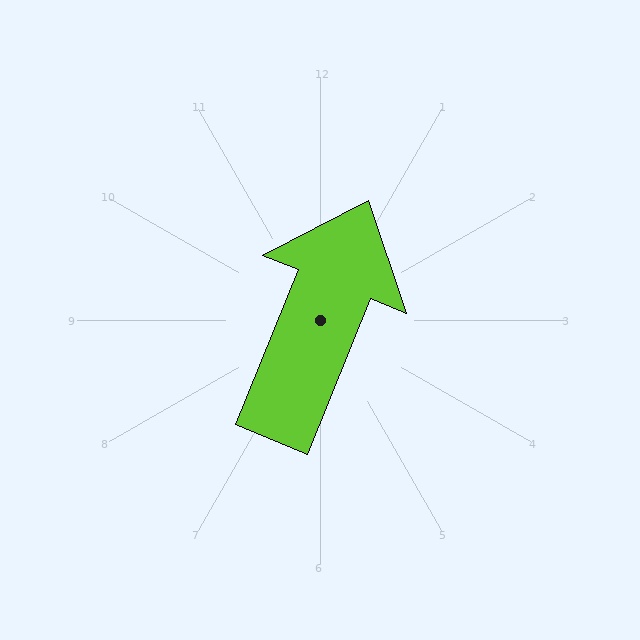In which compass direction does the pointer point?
North.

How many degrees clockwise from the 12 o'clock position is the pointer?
Approximately 22 degrees.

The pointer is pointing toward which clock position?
Roughly 1 o'clock.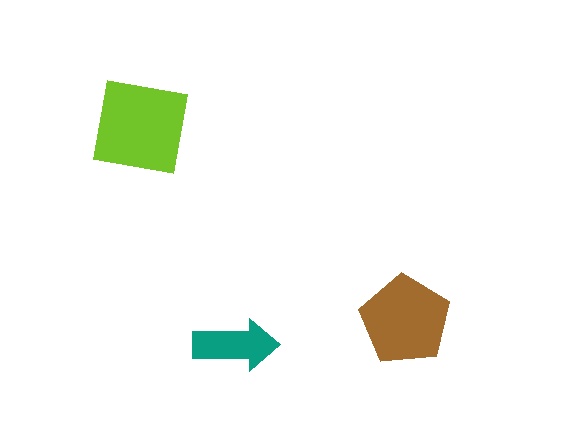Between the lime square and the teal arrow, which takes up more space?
The lime square.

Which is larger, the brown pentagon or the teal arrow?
The brown pentagon.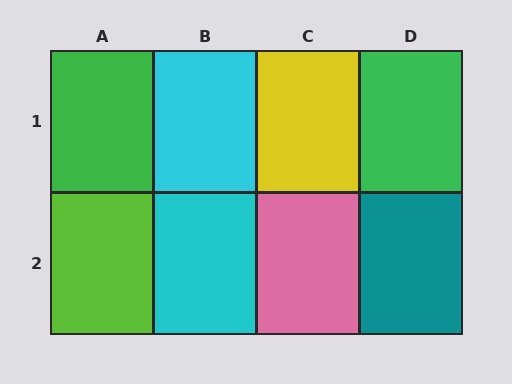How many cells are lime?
1 cell is lime.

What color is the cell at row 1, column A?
Green.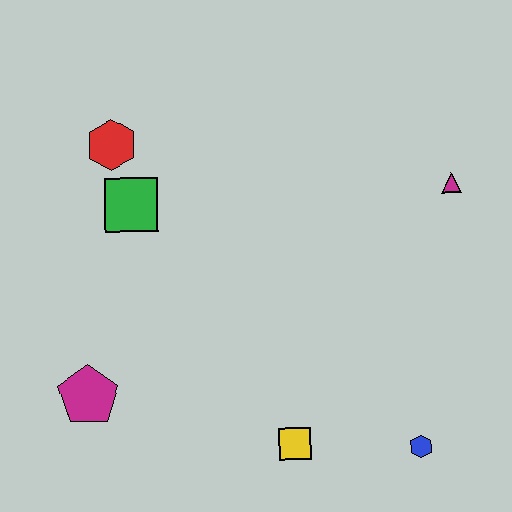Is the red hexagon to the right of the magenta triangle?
No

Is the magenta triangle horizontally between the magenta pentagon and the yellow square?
No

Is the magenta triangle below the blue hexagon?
No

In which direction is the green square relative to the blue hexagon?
The green square is to the left of the blue hexagon.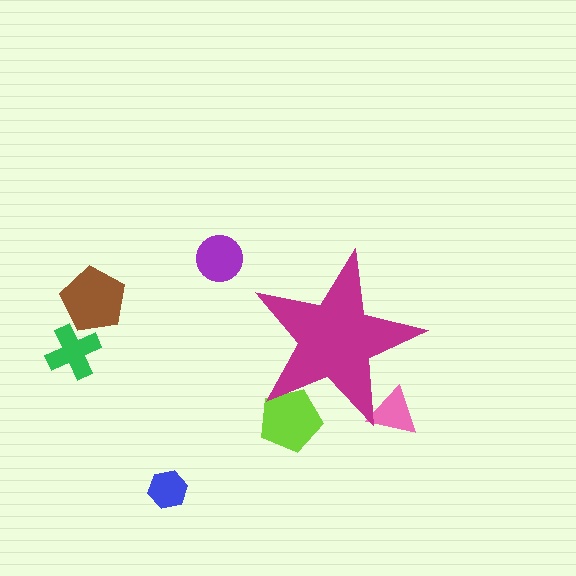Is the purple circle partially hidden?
No, the purple circle is fully visible.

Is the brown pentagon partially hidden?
No, the brown pentagon is fully visible.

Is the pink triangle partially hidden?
Yes, the pink triangle is partially hidden behind the magenta star.